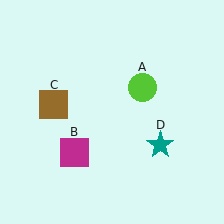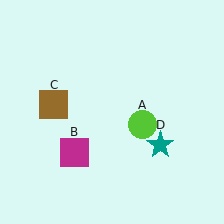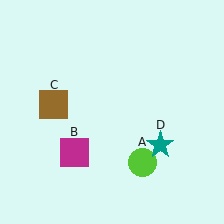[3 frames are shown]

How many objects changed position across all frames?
1 object changed position: lime circle (object A).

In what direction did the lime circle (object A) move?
The lime circle (object A) moved down.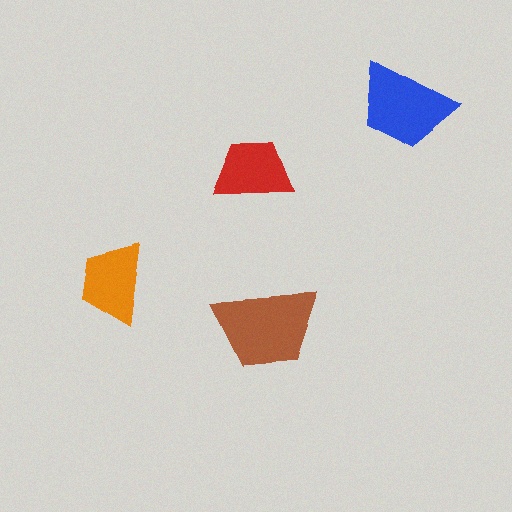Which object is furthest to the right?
The blue trapezoid is rightmost.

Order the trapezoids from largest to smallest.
the brown one, the blue one, the orange one, the red one.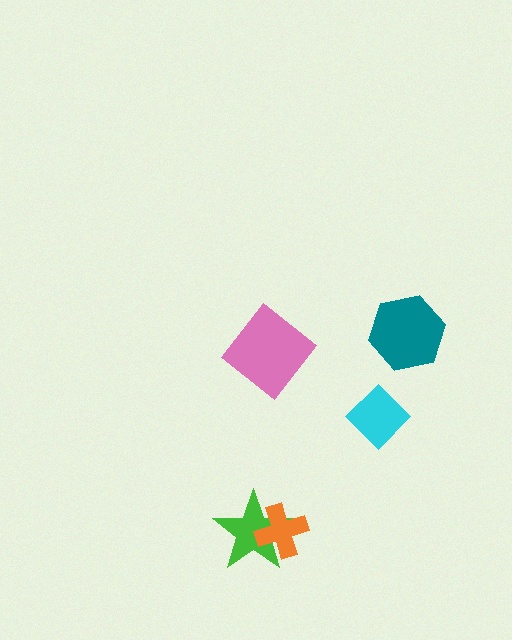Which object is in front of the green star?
The orange cross is in front of the green star.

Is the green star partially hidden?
Yes, it is partially covered by another shape.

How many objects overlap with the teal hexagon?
0 objects overlap with the teal hexagon.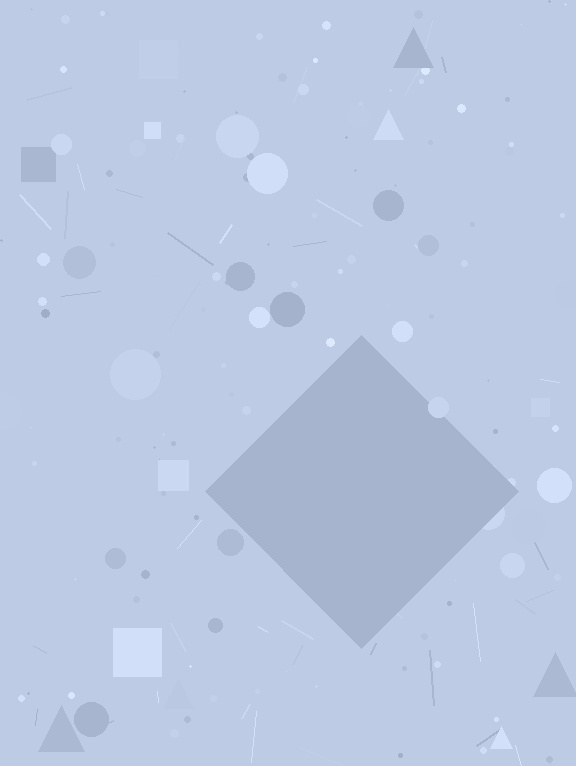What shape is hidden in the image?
A diamond is hidden in the image.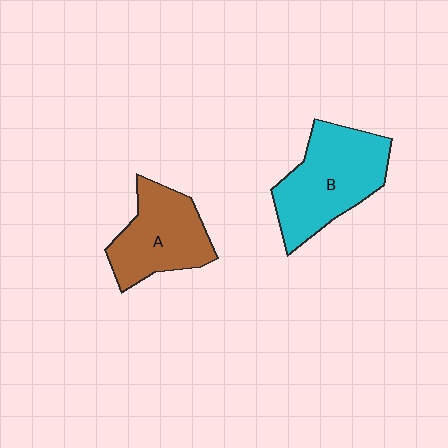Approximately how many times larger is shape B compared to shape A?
Approximately 1.2 times.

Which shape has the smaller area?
Shape A (brown).